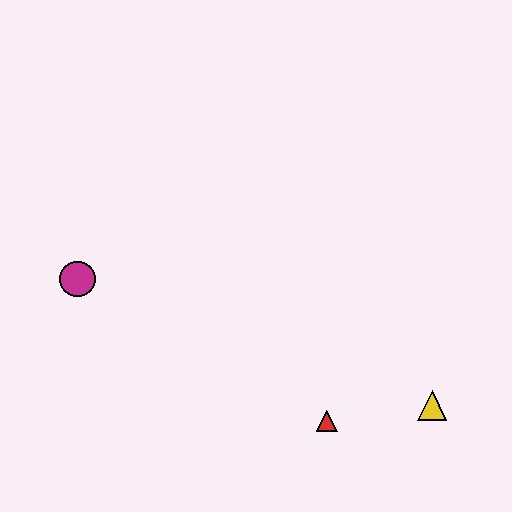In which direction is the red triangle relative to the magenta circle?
The red triangle is to the right of the magenta circle.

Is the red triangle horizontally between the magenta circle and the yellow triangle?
Yes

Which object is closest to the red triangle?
The yellow triangle is closest to the red triangle.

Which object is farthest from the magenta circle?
The yellow triangle is farthest from the magenta circle.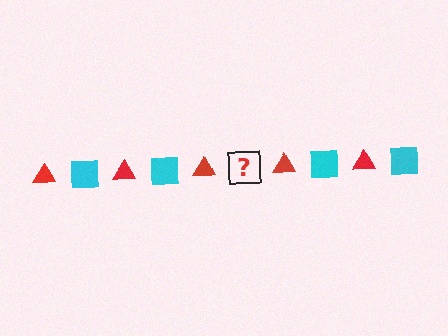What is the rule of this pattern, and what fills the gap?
The rule is that the pattern alternates between red triangle and cyan square. The gap should be filled with a cyan square.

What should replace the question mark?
The question mark should be replaced with a cyan square.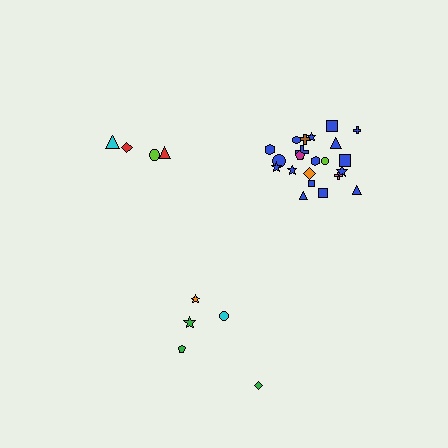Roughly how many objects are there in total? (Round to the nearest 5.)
Roughly 30 objects in total.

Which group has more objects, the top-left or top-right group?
The top-right group.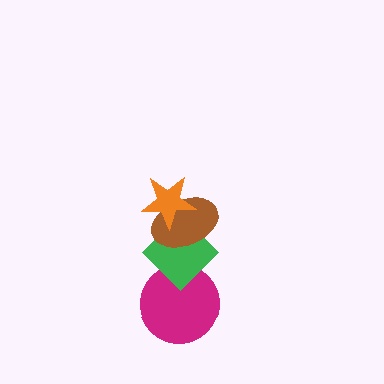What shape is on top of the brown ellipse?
The orange star is on top of the brown ellipse.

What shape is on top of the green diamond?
The brown ellipse is on top of the green diamond.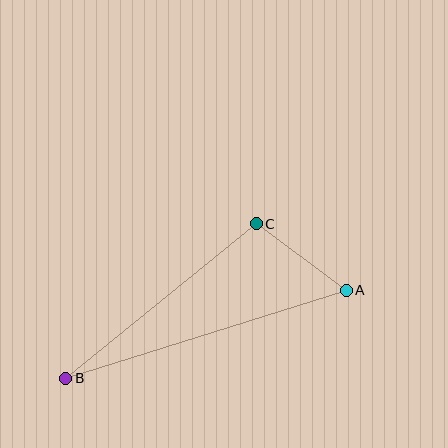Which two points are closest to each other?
Points A and C are closest to each other.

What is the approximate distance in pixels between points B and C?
The distance between B and C is approximately 245 pixels.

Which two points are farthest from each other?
Points A and B are farthest from each other.